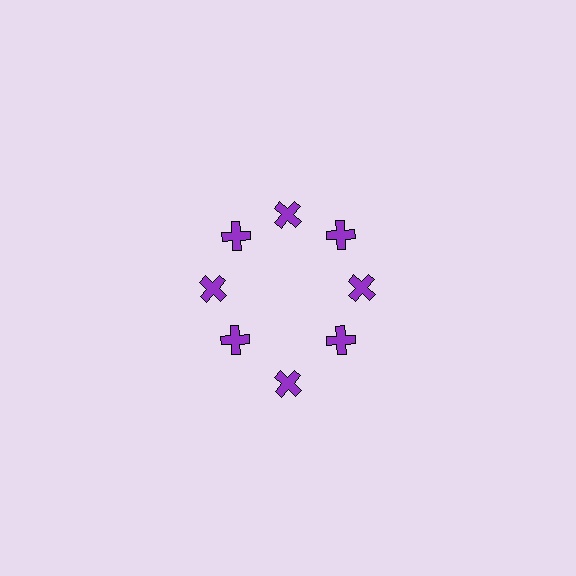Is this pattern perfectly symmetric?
No. The 8 purple crosses are arranged in a ring, but one element near the 6 o'clock position is pushed outward from the center, breaking the 8-fold rotational symmetry.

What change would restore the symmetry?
The symmetry would be restored by moving it inward, back onto the ring so that all 8 crosses sit at equal angles and equal distance from the center.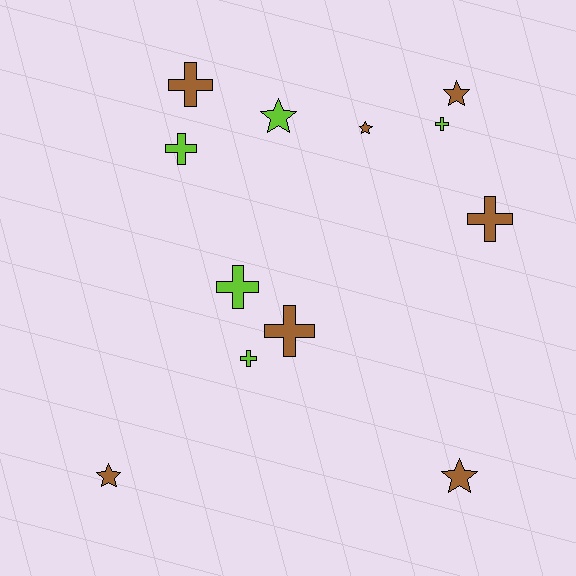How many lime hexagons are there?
There are no lime hexagons.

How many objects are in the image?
There are 12 objects.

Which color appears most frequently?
Brown, with 7 objects.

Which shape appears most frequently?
Cross, with 7 objects.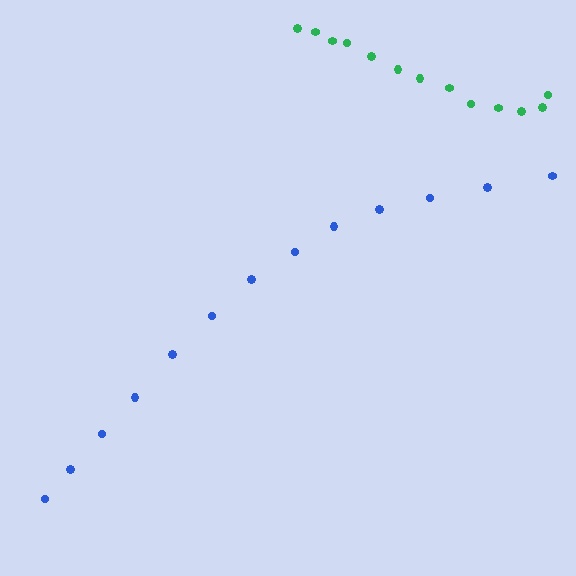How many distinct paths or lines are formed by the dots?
There are 2 distinct paths.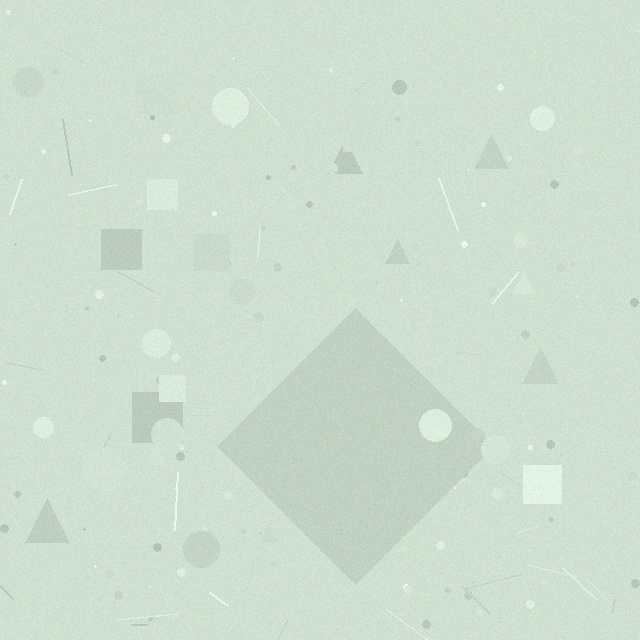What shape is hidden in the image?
A diamond is hidden in the image.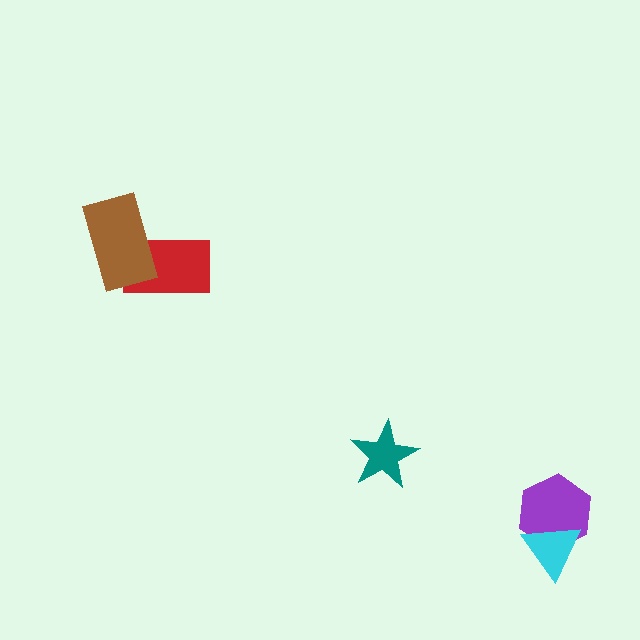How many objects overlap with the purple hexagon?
1 object overlaps with the purple hexagon.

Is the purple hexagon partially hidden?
Yes, it is partially covered by another shape.